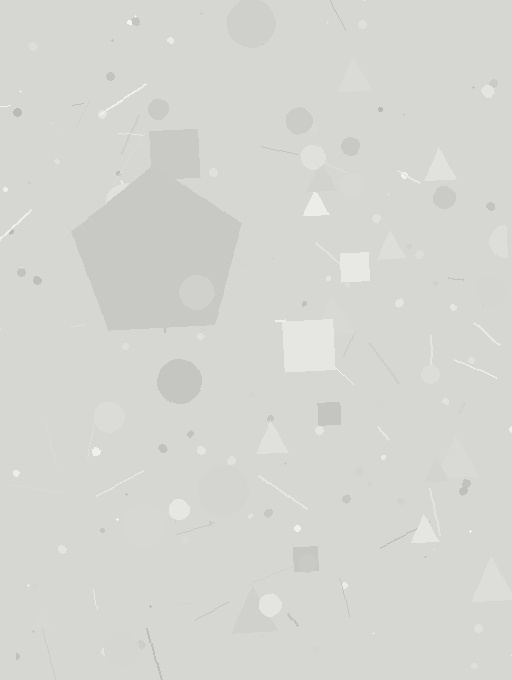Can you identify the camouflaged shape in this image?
The camouflaged shape is a pentagon.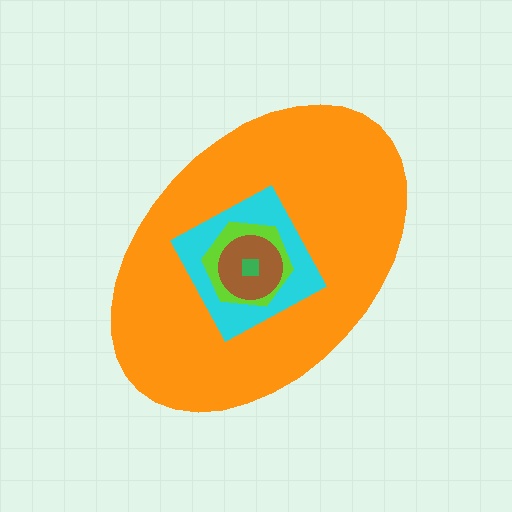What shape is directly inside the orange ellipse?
The cyan diamond.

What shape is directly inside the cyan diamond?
The lime hexagon.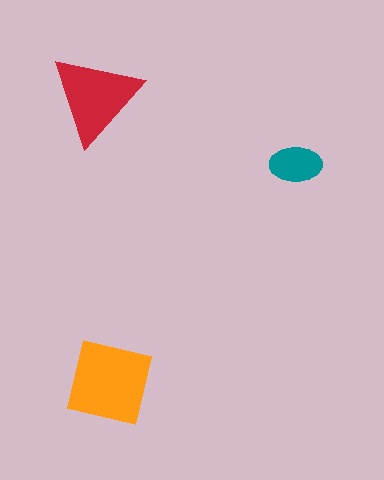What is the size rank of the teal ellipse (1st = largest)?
3rd.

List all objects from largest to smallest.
The orange square, the red triangle, the teal ellipse.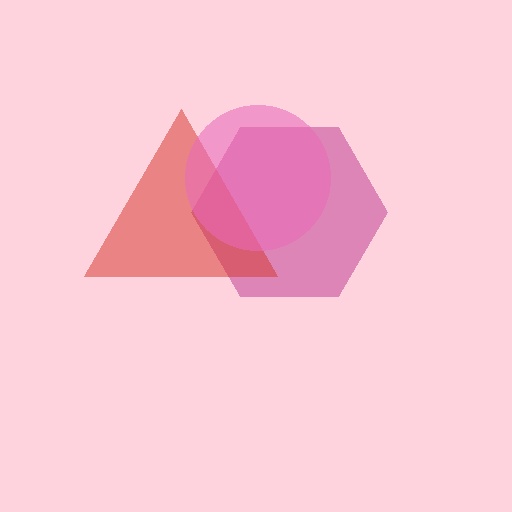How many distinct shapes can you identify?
There are 3 distinct shapes: a magenta hexagon, a red triangle, a pink circle.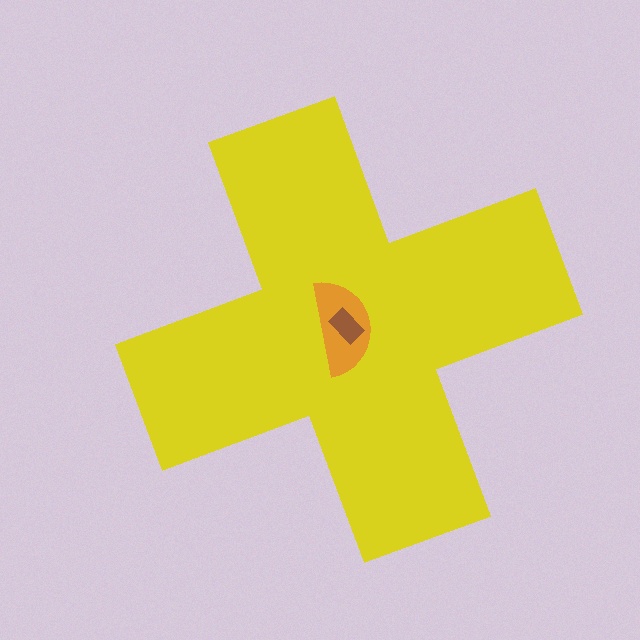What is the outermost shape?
The yellow cross.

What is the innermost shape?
The brown rectangle.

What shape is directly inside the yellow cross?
The orange semicircle.